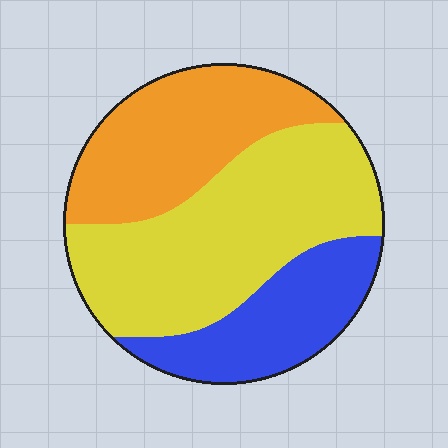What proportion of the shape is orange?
Orange takes up between a quarter and a half of the shape.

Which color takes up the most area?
Yellow, at roughly 45%.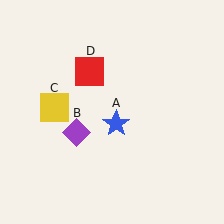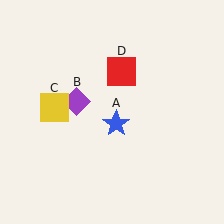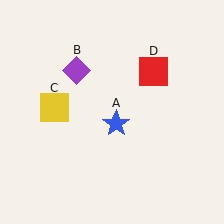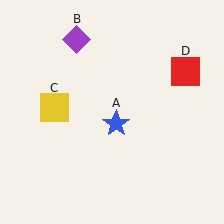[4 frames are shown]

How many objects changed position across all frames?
2 objects changed position: purple diamond (object B), red square (object D).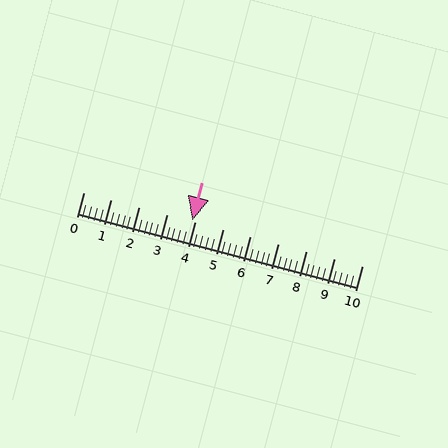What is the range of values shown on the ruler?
The ruler shows values from 0 to 10.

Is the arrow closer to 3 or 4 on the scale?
The arrow is closer to 4.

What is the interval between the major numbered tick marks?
The major tick marks are spaced 1 units apart.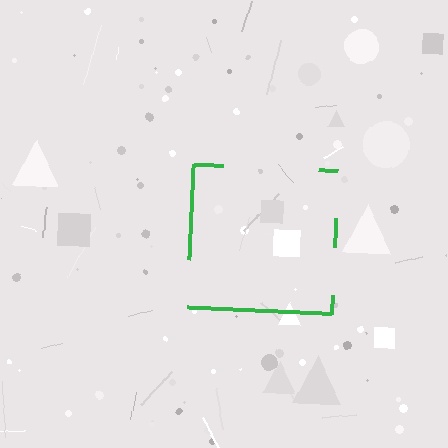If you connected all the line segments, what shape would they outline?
They would outline a square.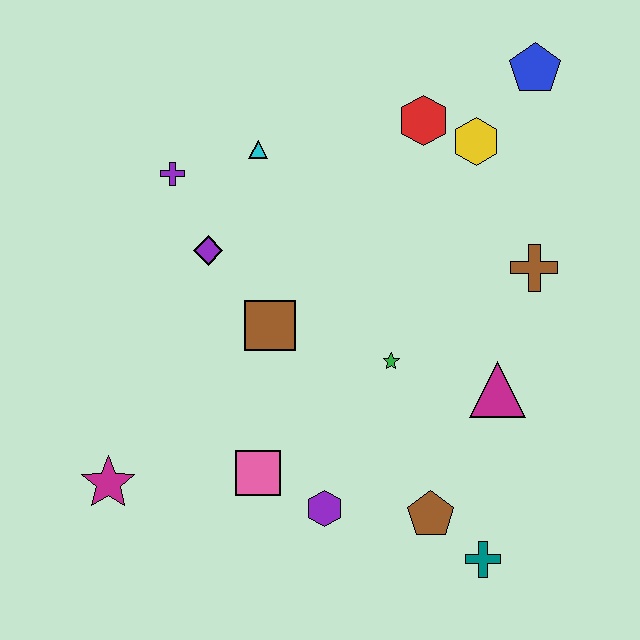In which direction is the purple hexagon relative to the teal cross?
The purple hexagon is to the left of the teal cross.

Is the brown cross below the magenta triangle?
No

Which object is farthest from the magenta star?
The blue pentagon is farthest from the magenta star.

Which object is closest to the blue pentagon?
The yellow hexagon is closest to the blue pentagon.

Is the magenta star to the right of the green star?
No